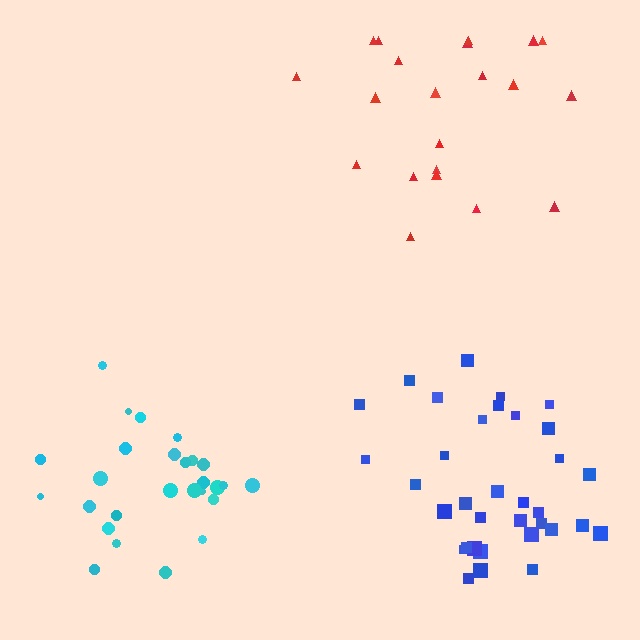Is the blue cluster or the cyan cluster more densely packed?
Cyan.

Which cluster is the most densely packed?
Cyan.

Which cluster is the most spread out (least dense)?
Red.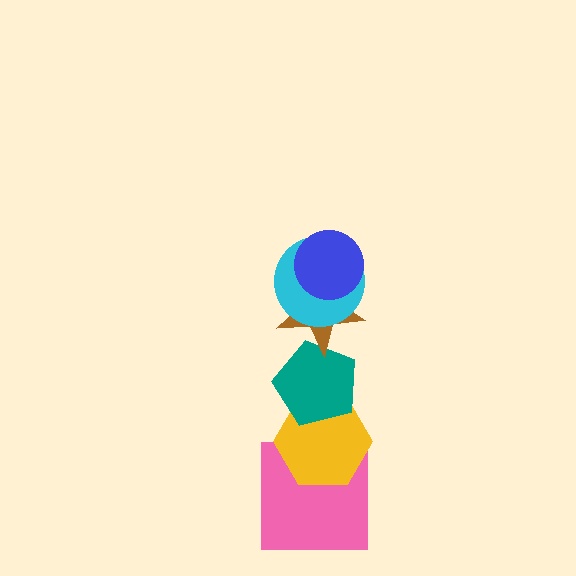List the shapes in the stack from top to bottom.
From top to bottom: the blue circle, the cyan circle, the brown star, the teal pentagon, the yellow hexagon, the pink square.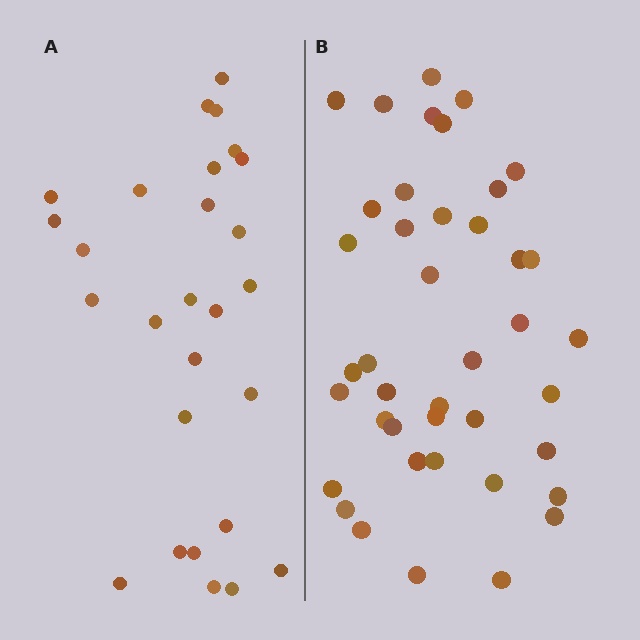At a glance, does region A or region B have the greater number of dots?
Region B (the right region) has more dots.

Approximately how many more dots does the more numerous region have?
Region B has approximately 15 more dots than region A.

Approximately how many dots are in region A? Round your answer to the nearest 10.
About 30 dots. (The exact count is 27, which rounds to 30.)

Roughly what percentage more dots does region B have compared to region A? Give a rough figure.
About 50% more.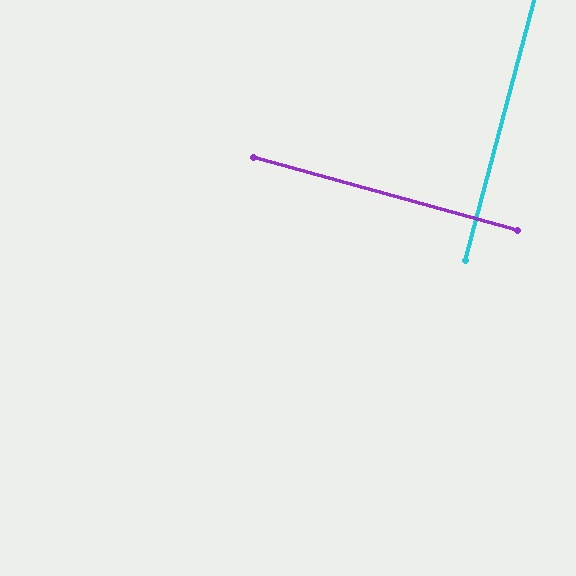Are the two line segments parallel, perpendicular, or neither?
Perpendicular — they meet at approximately 89°.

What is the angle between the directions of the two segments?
Approximately 89 degrees.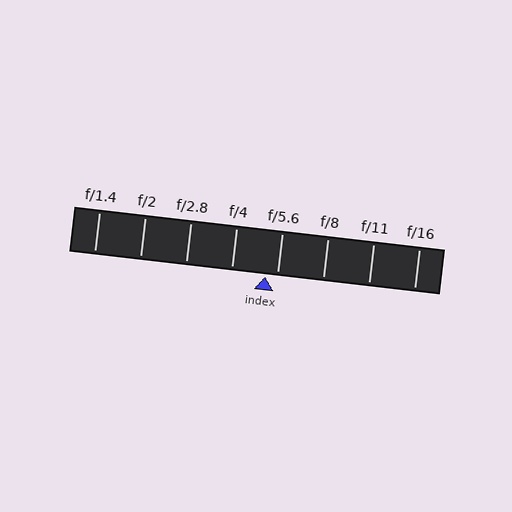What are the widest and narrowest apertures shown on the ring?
The widest aperture shown is f/1.4 and the narrowest is f/16.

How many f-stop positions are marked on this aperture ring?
There are 8 f-stop positions marked.